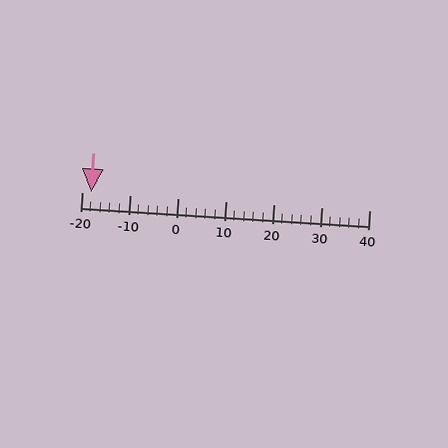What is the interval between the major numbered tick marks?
The major tick marks are spaced 10 units apart.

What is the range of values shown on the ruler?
The ruler shows values from -20 to 40.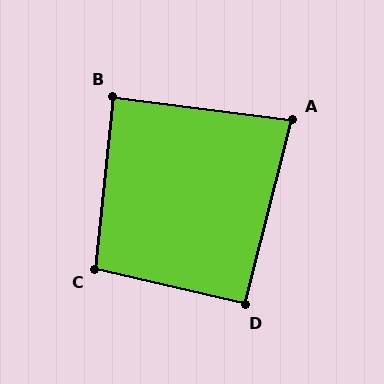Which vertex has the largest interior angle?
C, at approximately 97 degrees.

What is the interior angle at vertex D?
Approximately 91 degrees (approximately right).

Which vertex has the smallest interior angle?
A, at approximately 83 degrees.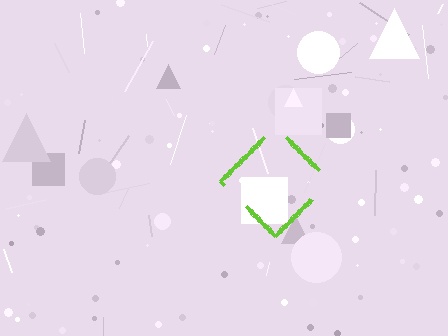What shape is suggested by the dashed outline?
The dashed outline suggests a diamond.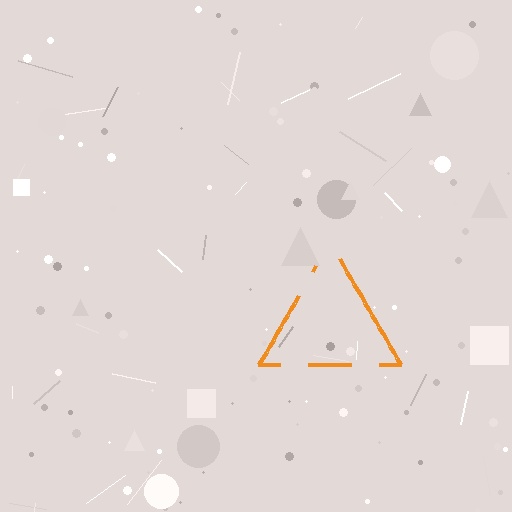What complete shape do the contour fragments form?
The contour fragments form a triangle.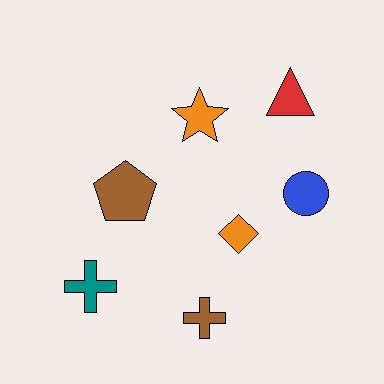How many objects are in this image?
There are 7 objects.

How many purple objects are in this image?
There are no purple objects.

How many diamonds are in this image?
There is 1 diamond.